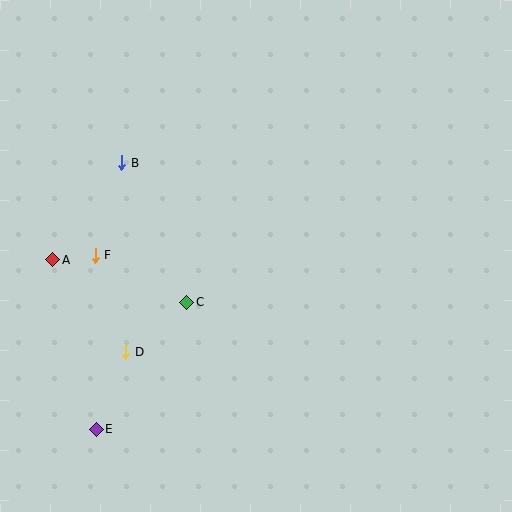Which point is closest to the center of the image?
Point C at (187, 302) is closest to the center.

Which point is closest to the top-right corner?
Point B is closest to the top-right corner.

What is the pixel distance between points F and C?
The distance between F and C is 103 pixels.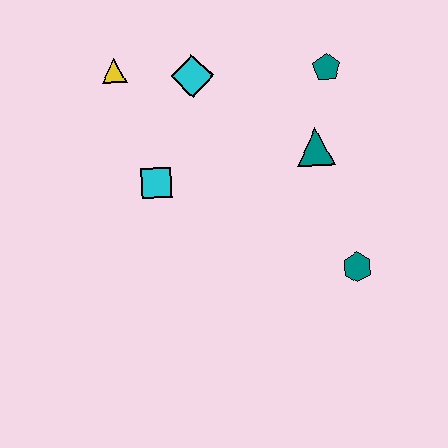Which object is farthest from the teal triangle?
The yellow triangle is farthest from the teal triangle.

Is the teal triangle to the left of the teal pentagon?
Yes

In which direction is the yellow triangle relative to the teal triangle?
The yellow triangle is to the left of the teal triangle.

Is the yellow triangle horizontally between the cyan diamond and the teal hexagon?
No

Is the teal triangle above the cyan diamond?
No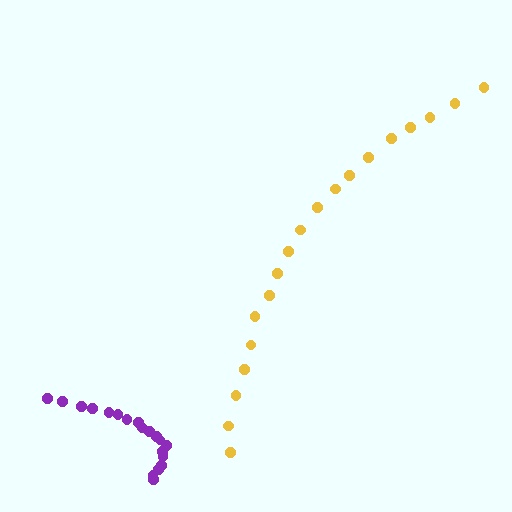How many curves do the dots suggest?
There are 2 distinct paths.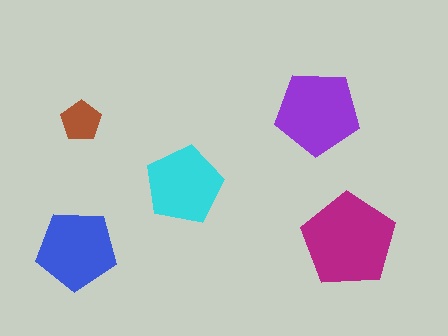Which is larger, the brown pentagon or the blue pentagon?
The blue one.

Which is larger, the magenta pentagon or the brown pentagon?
The magenta one.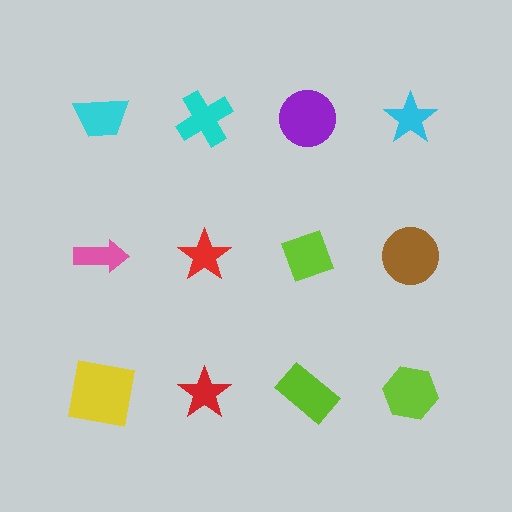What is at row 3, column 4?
A lime hexagon.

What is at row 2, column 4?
A brown circle.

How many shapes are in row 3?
4 shapes.